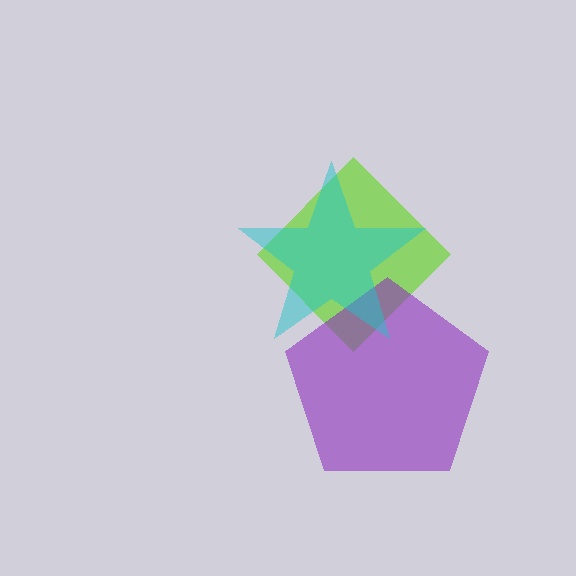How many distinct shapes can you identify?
There are 3 distinct shapes: a lime diamond, a purple pentagon, a cyan star.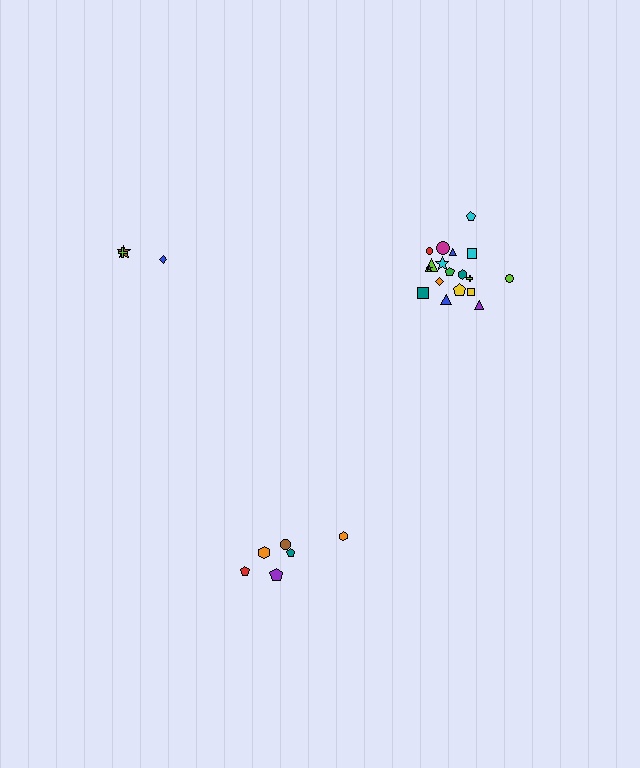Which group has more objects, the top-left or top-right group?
The top-right group.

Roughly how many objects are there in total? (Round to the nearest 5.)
Roughly 25 objects in total.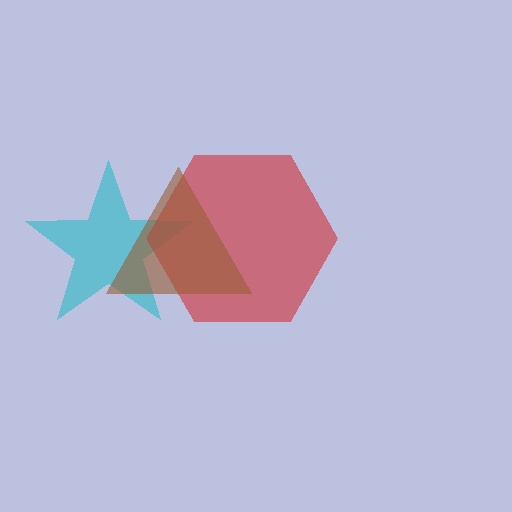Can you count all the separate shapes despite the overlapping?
Yes, there are 3 separate shapes.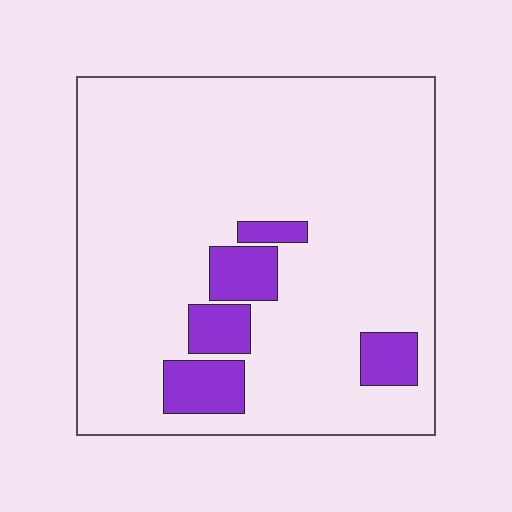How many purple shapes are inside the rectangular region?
5.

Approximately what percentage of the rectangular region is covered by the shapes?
Approximately 10%.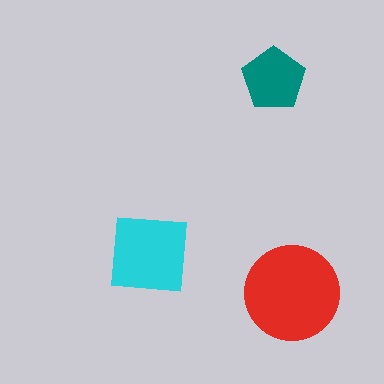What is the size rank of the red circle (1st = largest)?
1st.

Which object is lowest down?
The red circle is bottommost.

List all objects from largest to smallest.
The red circle, the cyan square, the teal pentagon.